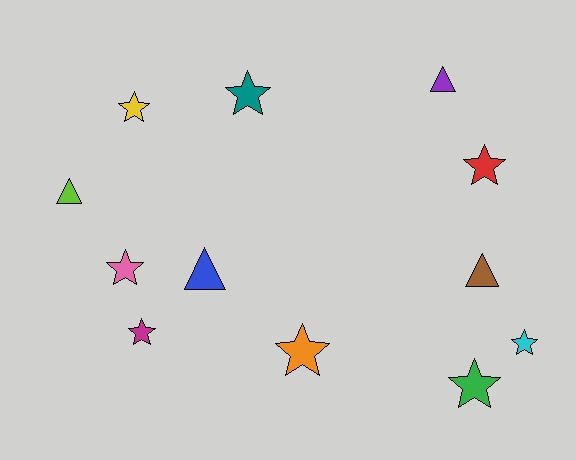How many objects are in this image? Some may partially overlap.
There are 12 objects.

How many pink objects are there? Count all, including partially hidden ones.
There is 1 pink object.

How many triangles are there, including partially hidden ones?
There are 4 triangles.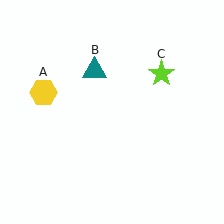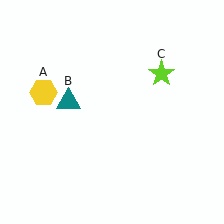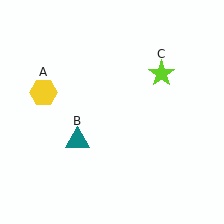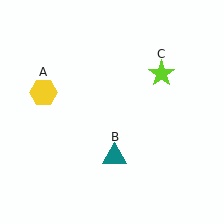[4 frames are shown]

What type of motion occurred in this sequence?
The teal triangle (object B) rotated counterclockwise around the center of the scene.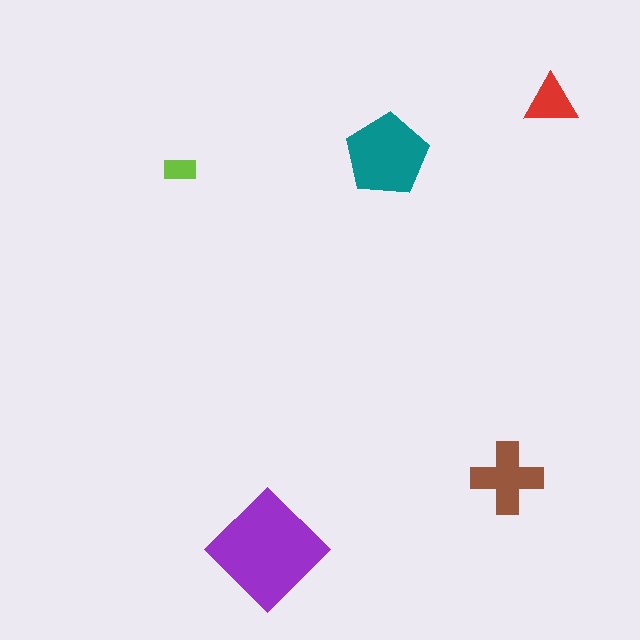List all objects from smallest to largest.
The lime rectangle, the red triangle, the brown cross, the teal pentagon, the purple diamond.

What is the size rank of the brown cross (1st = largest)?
3rd.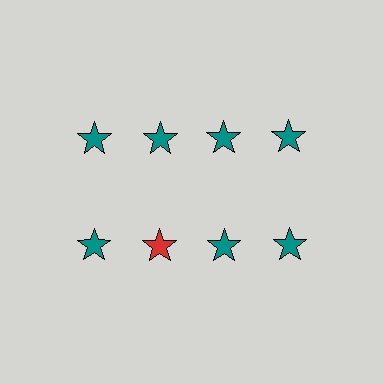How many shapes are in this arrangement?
There are 8 shapes arranged in a grid pattern.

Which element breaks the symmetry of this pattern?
The red star in the second row, second from left column breaks the symmetry. All other shapes are teal stars.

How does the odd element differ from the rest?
It has a different color: red instead of teal.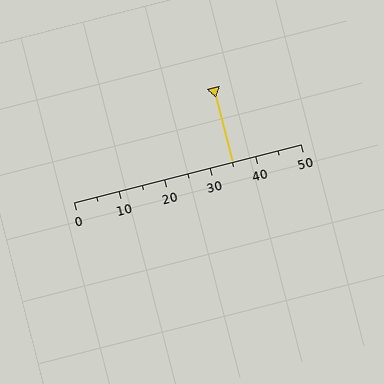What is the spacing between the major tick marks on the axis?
The major ticks are spaced 10 apart.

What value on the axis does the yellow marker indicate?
The marker indicates approximately 35.